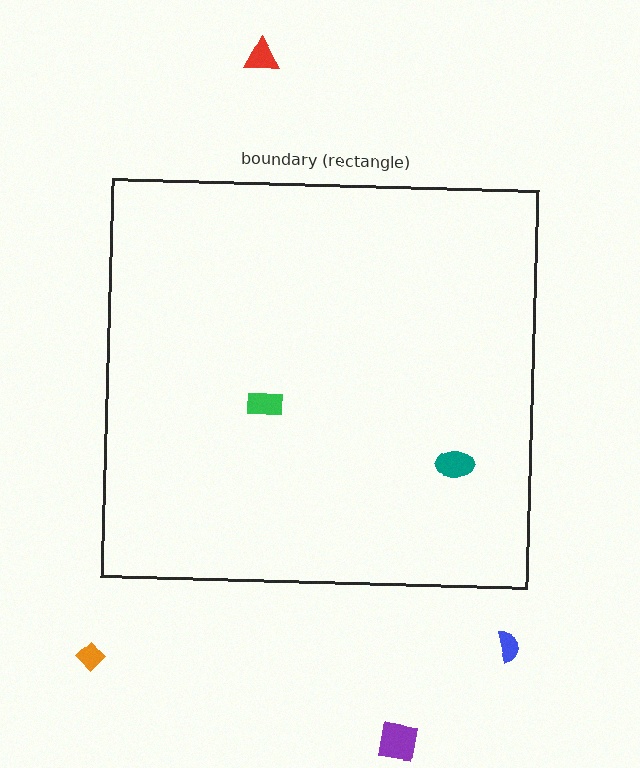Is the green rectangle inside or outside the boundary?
Inside.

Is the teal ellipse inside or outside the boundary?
Inside.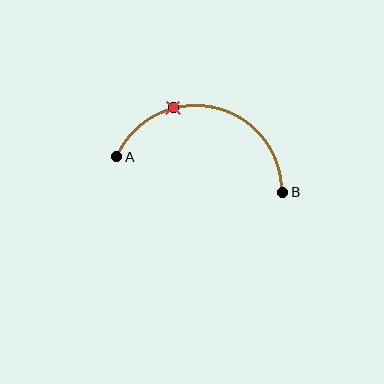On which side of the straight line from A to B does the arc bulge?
The arc bulges above the straight line connecting A and B.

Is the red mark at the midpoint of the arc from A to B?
No. The red mark lies on the arc but is closer to endpoint A. The arc midpoint would be at the point on the curve equidistant along the arc from both A and B.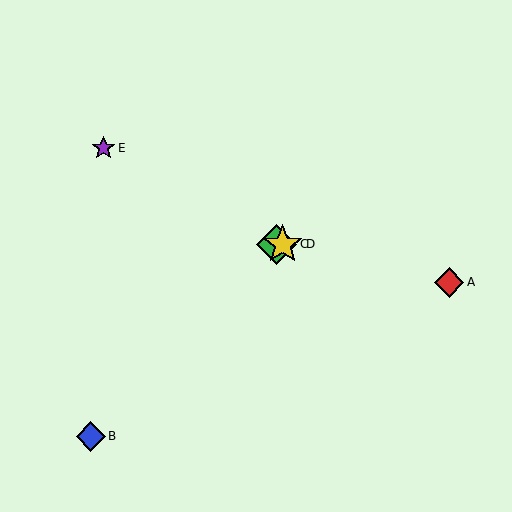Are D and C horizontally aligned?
Yes, both are at y≈244.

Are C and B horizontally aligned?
No, C is at y≈244 and B is at y≈436.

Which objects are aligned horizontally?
Objects C, D are aligned horizontally.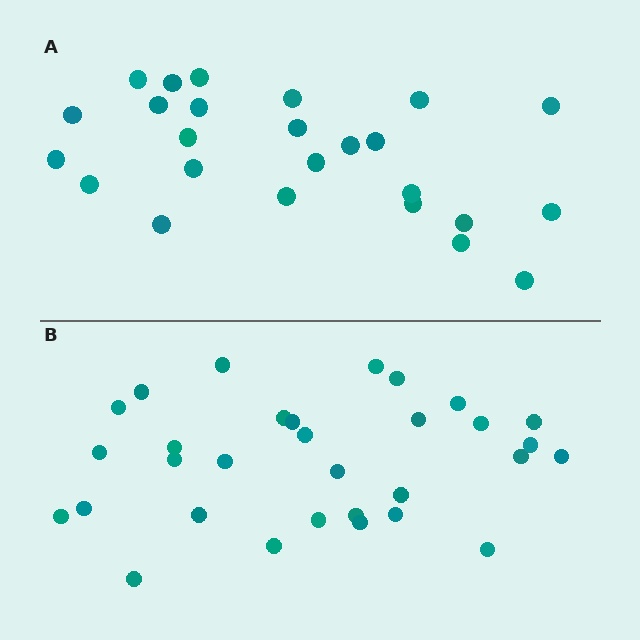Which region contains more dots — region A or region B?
Region B (the bottom region) has more dots.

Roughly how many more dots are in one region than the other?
Region B has about 6 more dots than region A.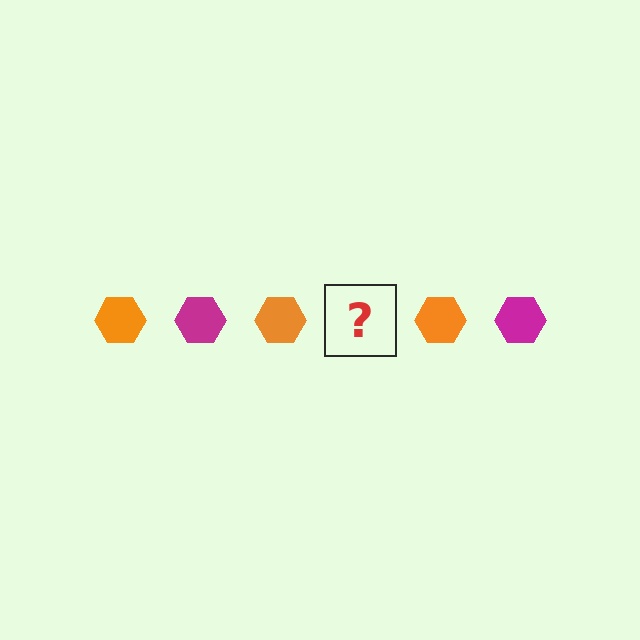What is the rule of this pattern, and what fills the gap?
The rule is that the pattern cycles through orange, magenta hexagons. The gap should be filled with a magenta hexagon.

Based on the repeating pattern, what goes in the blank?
The blank should be a magenta hexagon.